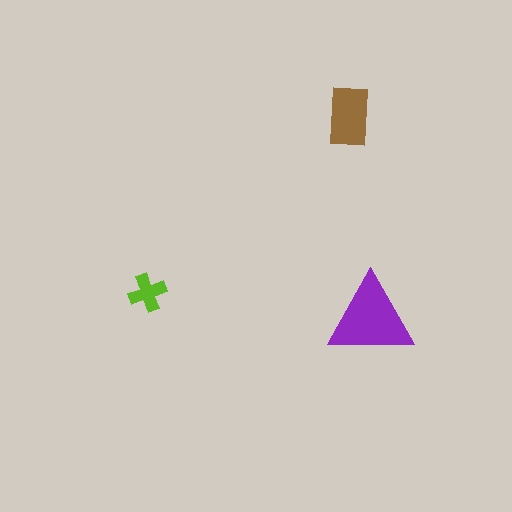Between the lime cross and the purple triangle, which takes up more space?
The purple triangle.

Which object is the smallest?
The lime cross.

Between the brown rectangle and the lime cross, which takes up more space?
The brown rectangle.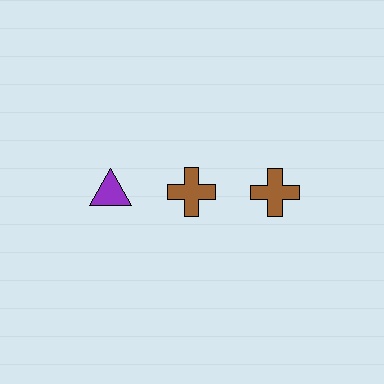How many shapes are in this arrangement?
There are 3 shapes arranged in a grid pattern.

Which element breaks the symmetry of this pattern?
The purple triangle in the top row, leftmost column breaks the symmetry. All other shapes are brown crosses.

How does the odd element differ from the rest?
It differs in both color (purple instead of brown) and shape (triangle instead of cross).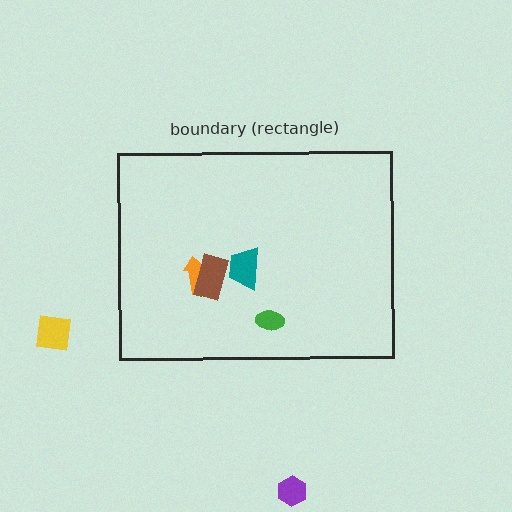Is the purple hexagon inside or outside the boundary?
Outside.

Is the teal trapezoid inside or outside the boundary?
Inside.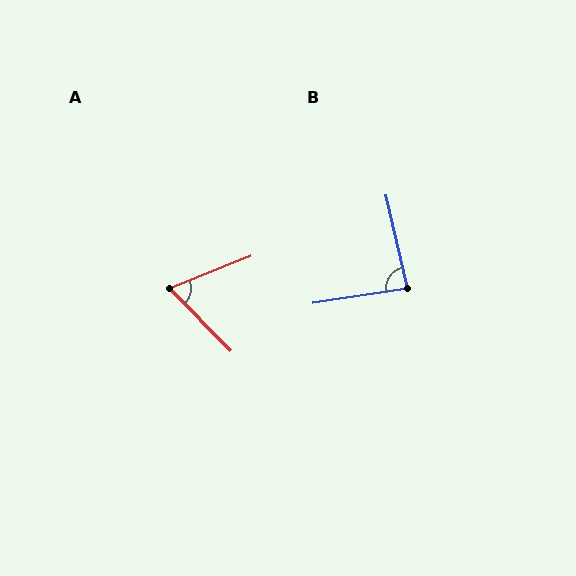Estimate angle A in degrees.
Approximately 67 degrees.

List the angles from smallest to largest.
A (67°), B (85°).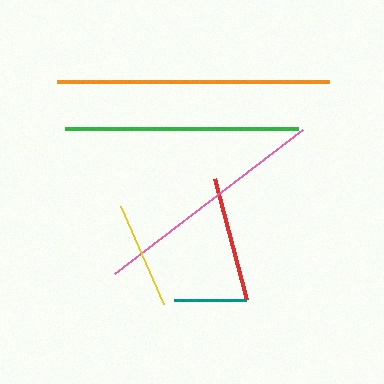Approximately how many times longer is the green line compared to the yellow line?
The green line is approximately 2.2 times the length of the yellow line.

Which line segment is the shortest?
The teal line is the shortest at approximately 72 pixels.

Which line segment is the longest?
The orange line is the longest at approximately 271 pixels.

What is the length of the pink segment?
The pink segment is approximately 237 pixels long.